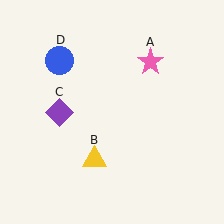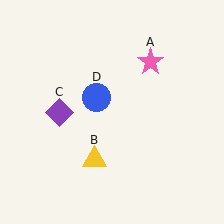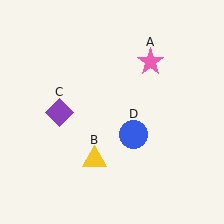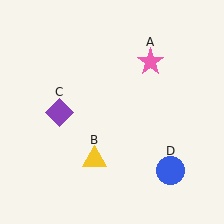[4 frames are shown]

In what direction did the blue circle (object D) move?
The blue circle (object D) moved down and to the right.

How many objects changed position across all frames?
1 object changed position: blue circle (object D).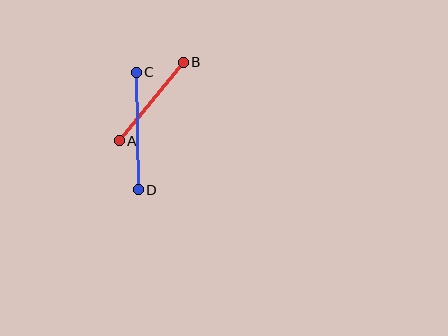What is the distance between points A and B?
The distance is approximately 101 pixels.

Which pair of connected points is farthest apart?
Points C and D are farthest apart.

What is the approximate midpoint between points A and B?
The midpoint is at approximately (151, 101) pixels.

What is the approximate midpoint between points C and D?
The midpoint is at approximately (137, 131) pixels.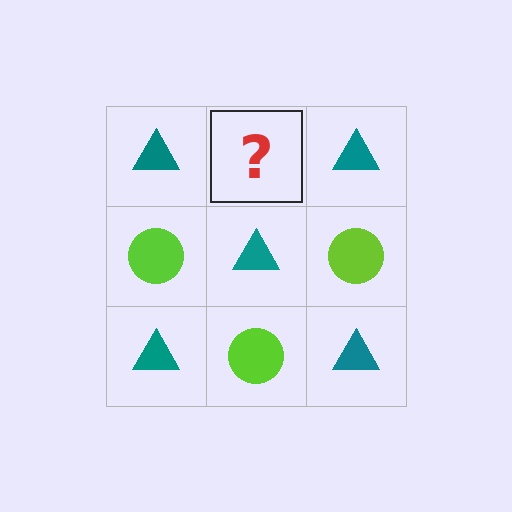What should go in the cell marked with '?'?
The missing cell should contain a lime circle.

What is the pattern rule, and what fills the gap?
The rule is that it alternates teal triangle and lime circle in a checkerboard pattern. The gap should be filled with a lime circle.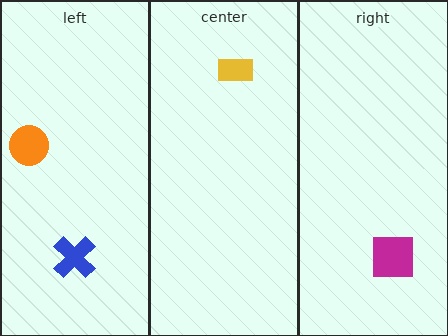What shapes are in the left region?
The blue cross, the orange circle.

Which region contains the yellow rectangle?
The center region.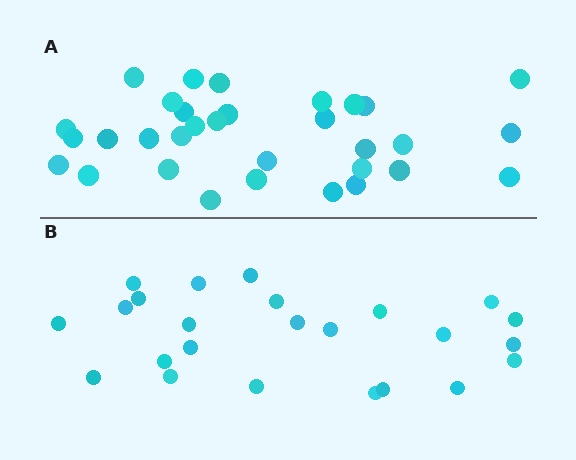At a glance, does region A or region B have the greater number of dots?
Region A (the top region) has more dots.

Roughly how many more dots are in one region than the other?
Region A has roughly 8 or so more dots than region B.